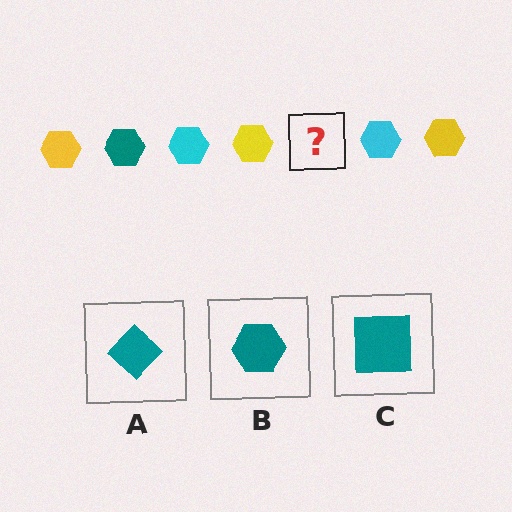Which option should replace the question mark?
Option B.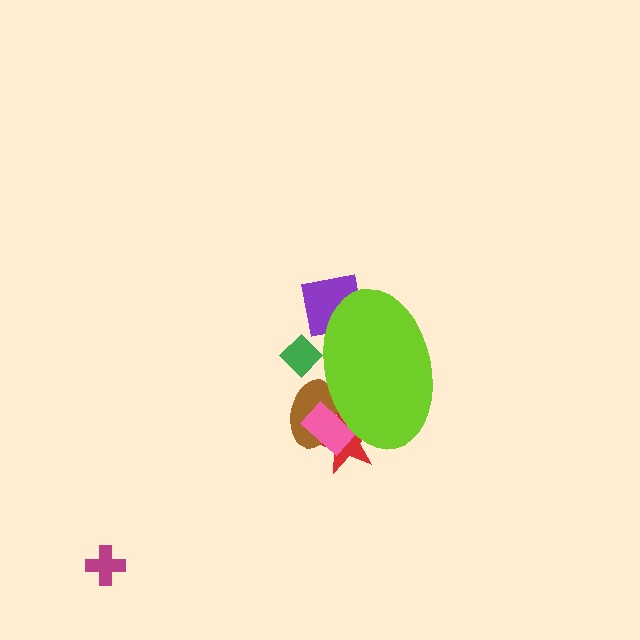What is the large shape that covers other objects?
A lime ellipse.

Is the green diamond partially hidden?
Yes, the green diamond is partially hidden behind the lime ellipse.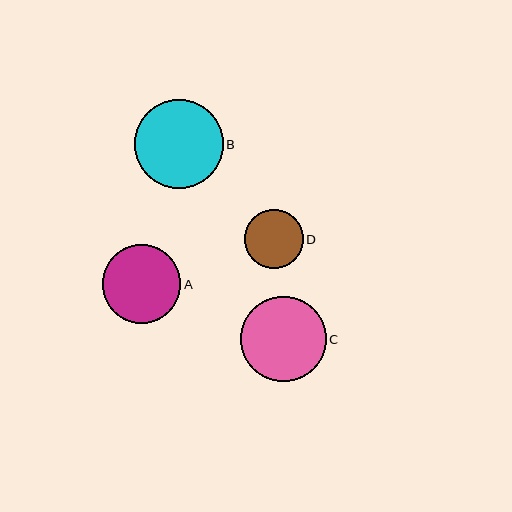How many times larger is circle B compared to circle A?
Circle B is approximately 1.1 times the size of circle A.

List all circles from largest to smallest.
From largest to smallest: B, C, A, D.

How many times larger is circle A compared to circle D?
Circle A is approximately 1.3 times the size of circle D.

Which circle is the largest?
Circle B is the largest with a size of approximately 89 pixels.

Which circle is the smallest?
Circle D is the smallest with a size of approximately 59 pixels.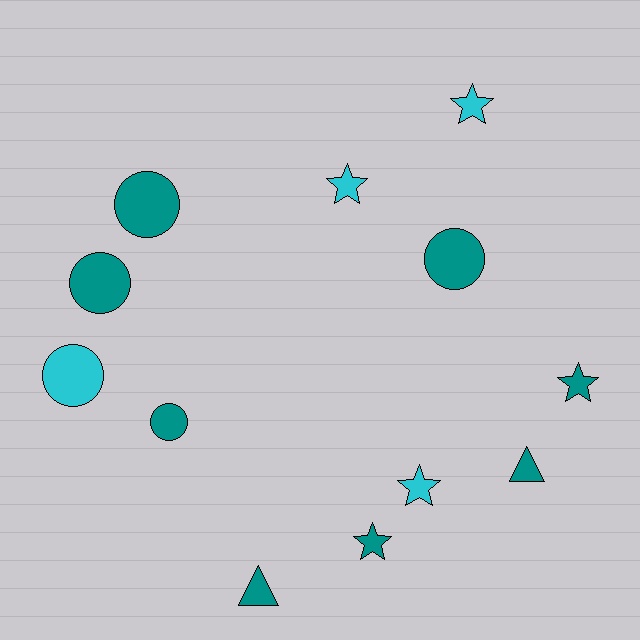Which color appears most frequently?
Teal, with 8 objects.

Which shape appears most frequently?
Circle, with 5 objects.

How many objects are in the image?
There are 12 objects.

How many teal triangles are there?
There are 2 teal triangles.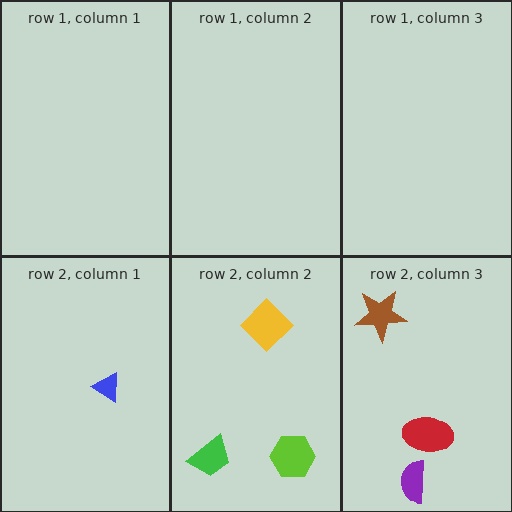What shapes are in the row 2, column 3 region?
The purple semicircle, the red ellipse, the brown star.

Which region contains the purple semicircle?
The row 2, column 3 region.